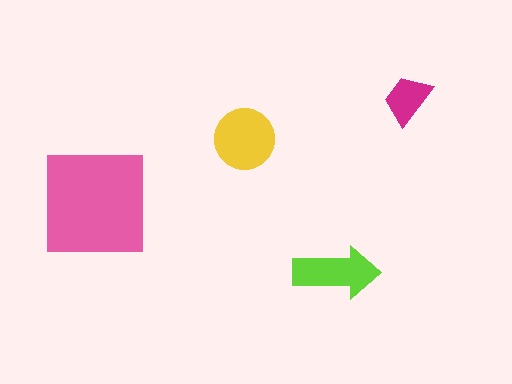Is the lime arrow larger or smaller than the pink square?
Smaller.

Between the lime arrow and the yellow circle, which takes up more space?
The yellow circle.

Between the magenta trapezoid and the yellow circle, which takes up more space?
The yellow circle.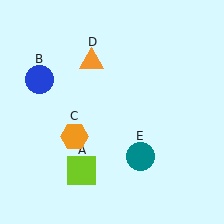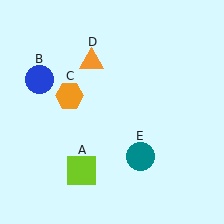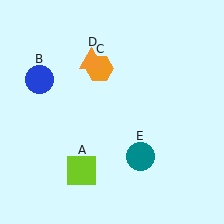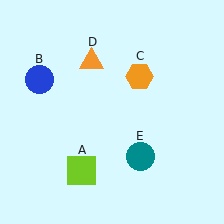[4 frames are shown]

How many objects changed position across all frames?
1 object changed position: orange hexagon (object C).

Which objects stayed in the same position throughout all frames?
Lime square (object A) and blue circle (object B) and orange triangle (object D) and teal circle (object E) remained stationary.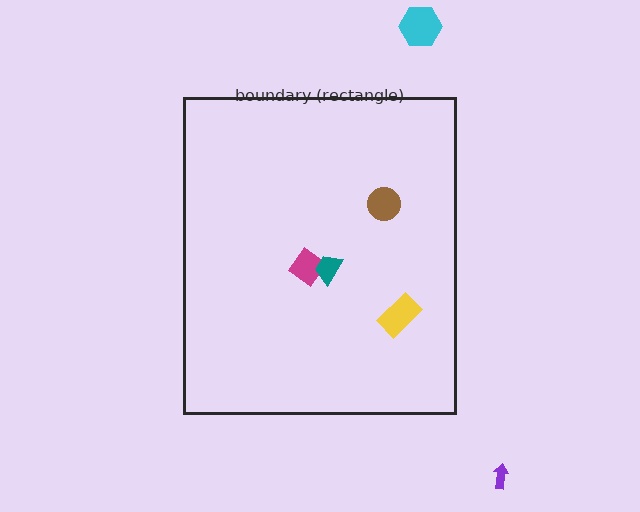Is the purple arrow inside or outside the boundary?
Outside.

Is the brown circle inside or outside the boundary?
Inside.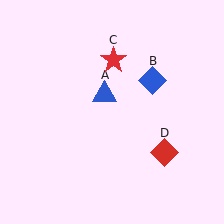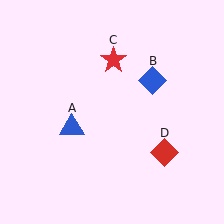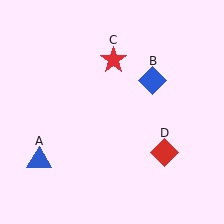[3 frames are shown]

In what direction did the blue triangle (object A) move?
The blue triangle (object A) moved down and to the left.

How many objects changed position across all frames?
1 object changed position: blue triangle (object A).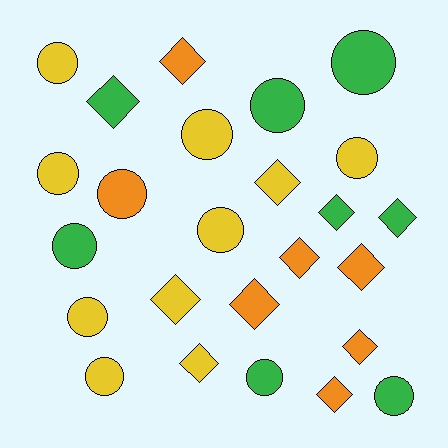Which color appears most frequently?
Yellow, with 10 objects.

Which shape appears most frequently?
Circle, with 13 objects.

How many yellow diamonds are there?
There are 3 yellow diamonds.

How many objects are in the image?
There are 25 objects.